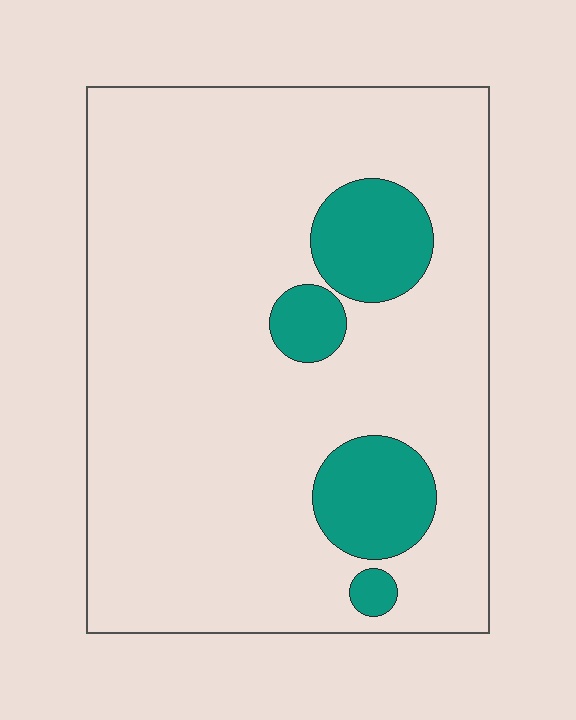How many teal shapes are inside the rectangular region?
4.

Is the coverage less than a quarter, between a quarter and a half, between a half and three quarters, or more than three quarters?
Less than a quarter.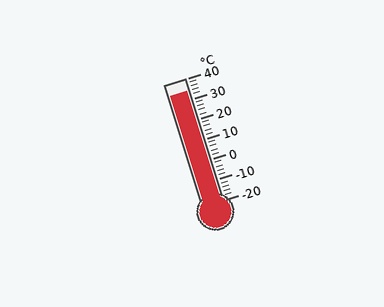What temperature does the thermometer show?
The thermometer shows approximately 34°C.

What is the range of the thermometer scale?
The thermometer scale ranges from -20°C to 40°C.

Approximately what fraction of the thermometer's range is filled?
The thermometer is filled to approximately 90% of its range.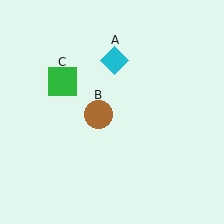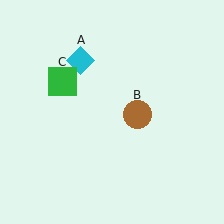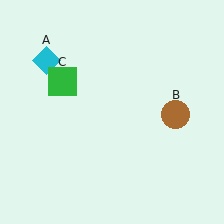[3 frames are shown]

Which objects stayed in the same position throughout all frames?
Green square (object C) remained stationary.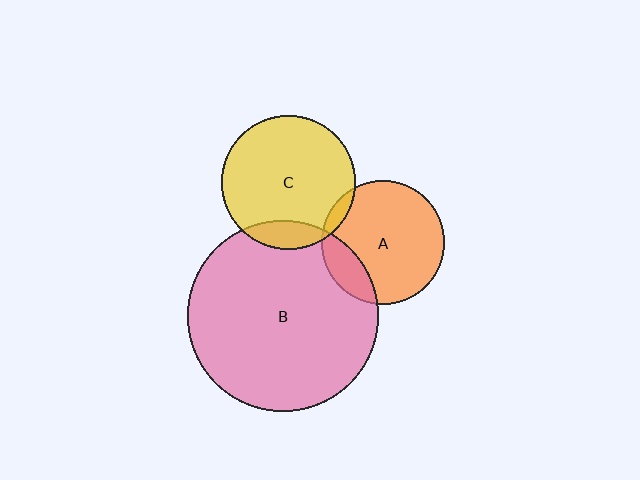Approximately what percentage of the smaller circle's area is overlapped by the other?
Approximately 15%.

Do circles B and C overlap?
Yes.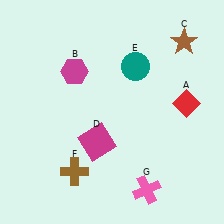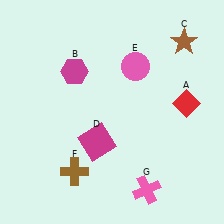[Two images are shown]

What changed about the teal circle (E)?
In Image 1, E is teal. In Image 2, it changed to pink.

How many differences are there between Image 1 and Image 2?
There is 1 difference between the two images.